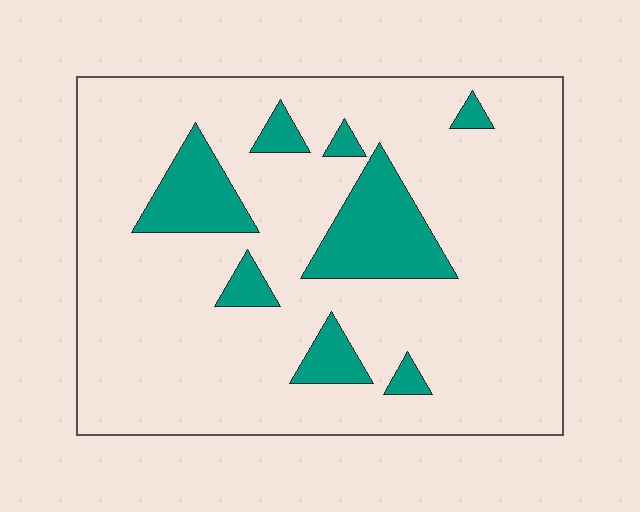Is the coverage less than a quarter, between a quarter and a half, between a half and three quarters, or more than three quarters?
Less than a quarter.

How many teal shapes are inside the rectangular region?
8.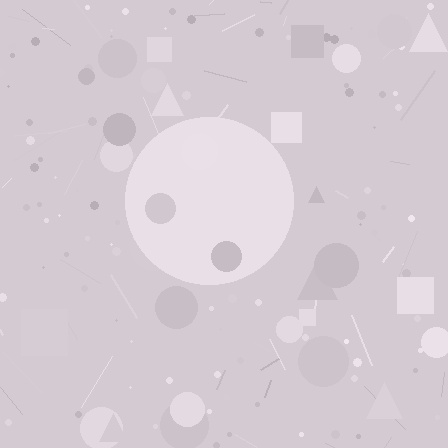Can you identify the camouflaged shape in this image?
The camouflaged shape is a circle.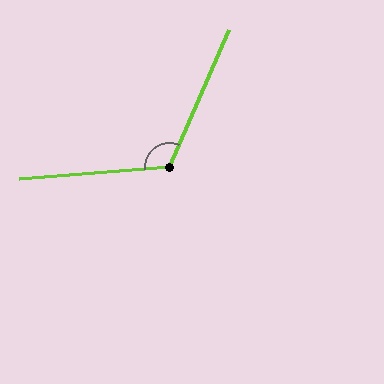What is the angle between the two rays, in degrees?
Approximately 118 degrees.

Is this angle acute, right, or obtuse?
It is obtuse.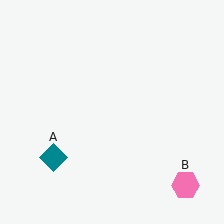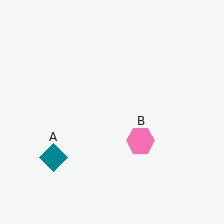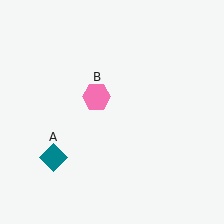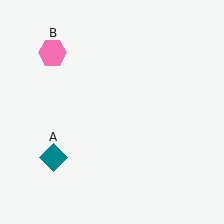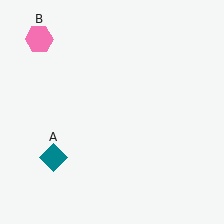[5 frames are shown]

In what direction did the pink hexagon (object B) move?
The pink hexagon (object B) moved up and to the left.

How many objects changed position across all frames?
1 object changed position: pink hexagon (object B).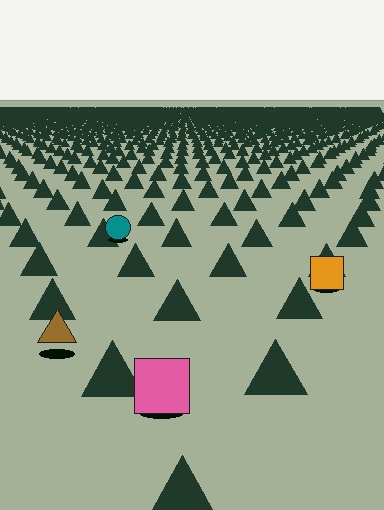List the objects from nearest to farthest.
From nearest to farthest: the pink square, the brown triangle, the orange square, the teal circle.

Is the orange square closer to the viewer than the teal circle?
Yes. The orange square is closer — you can tell from the texture gradient: the ground texture is coarser near it.